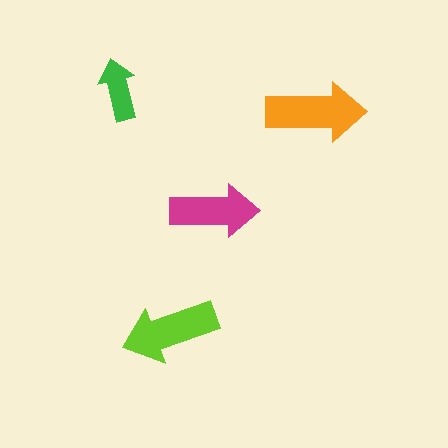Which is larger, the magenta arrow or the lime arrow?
The lime one.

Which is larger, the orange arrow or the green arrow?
The orange one.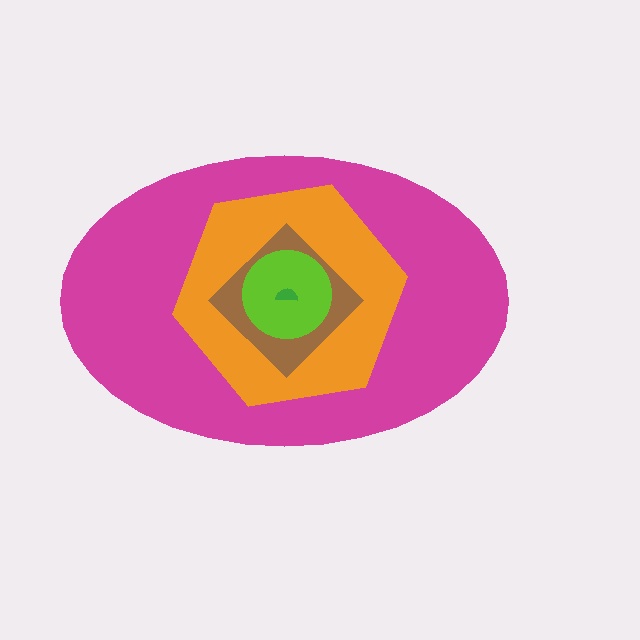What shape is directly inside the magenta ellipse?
The orange hexagon.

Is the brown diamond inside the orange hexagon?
Yes.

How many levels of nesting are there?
5.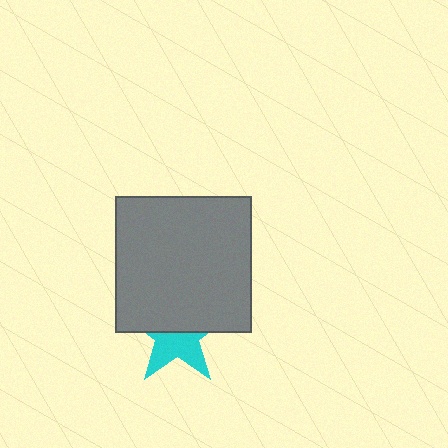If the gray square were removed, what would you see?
You would see the complete cyan star.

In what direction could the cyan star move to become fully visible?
The cyan star could move down. That would shift it out from behind the gray square entirely.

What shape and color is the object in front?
The object in front is a gray square.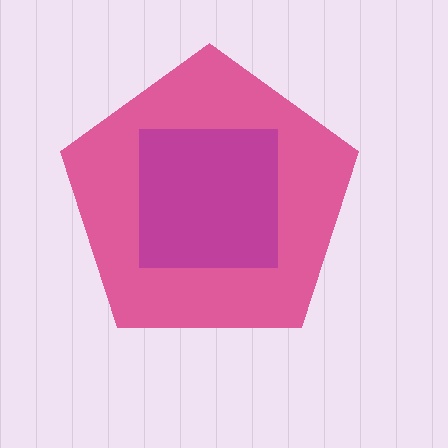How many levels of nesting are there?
2.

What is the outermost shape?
The pink pentagon.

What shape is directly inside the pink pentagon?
The magenta square.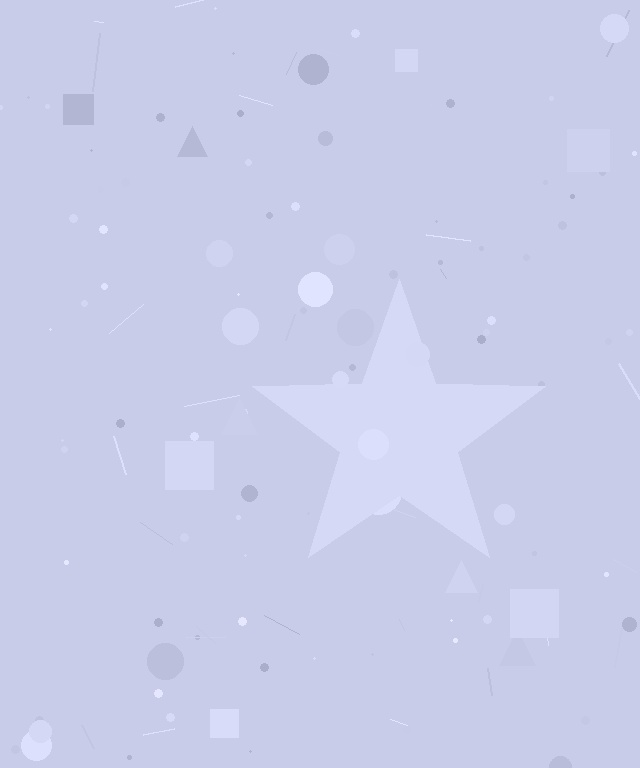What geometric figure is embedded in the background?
A star is embedded in the background.